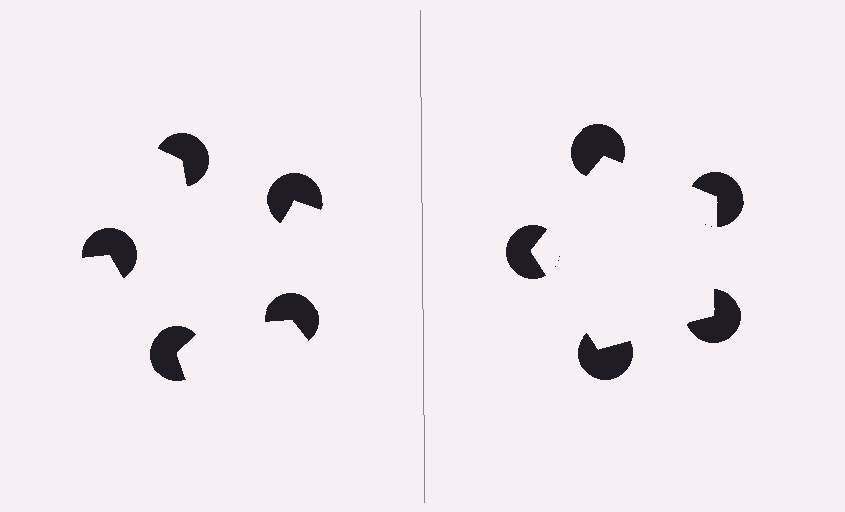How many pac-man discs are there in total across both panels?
10 — 5 on each side.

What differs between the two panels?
The pac-man discs are positioned identically on both sides; only the wedge orientations differ. On the right they align to a pentagon; on the left they are misaligned.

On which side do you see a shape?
An illusory pentagon appears on the right side. On the left side the wedge cuts are rotated, so no coherent shape forms.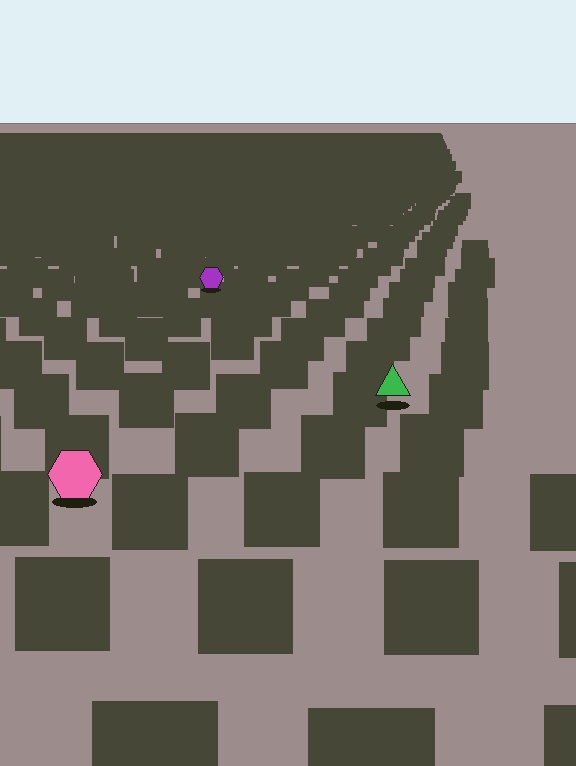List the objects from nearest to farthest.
From nearest to farthest: the pink hexagon, the green triangle, the purple hexagon.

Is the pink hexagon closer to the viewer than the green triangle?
Yes. The pink hexagon is closer — you can tell from the texture gradient: the ground texture is coarser near it.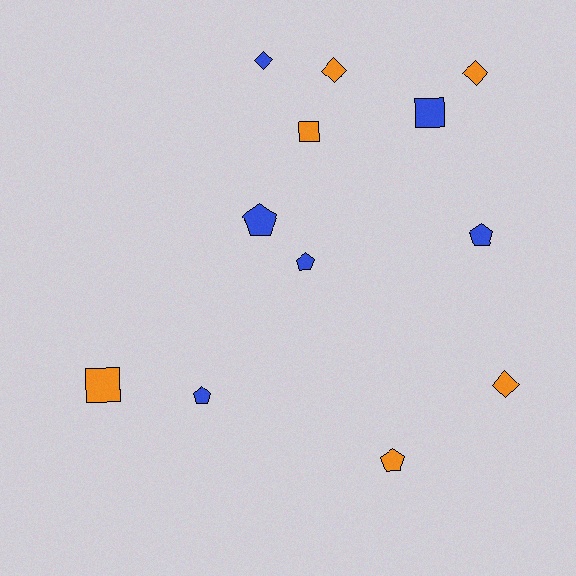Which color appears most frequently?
Orange, with 6 objects.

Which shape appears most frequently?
Pentagon, with 5 objects.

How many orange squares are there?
There are 2 orange squares.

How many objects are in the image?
There are 12 objects.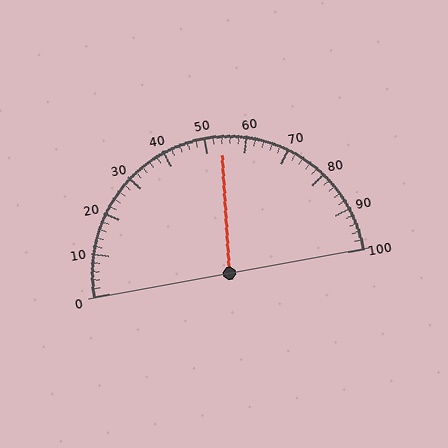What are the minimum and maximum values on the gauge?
The gauge ranges from 0 to 100.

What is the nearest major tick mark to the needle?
The nearest major tick mark is 50.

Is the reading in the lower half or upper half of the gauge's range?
The reading is in the upper half of the range (0 to 100).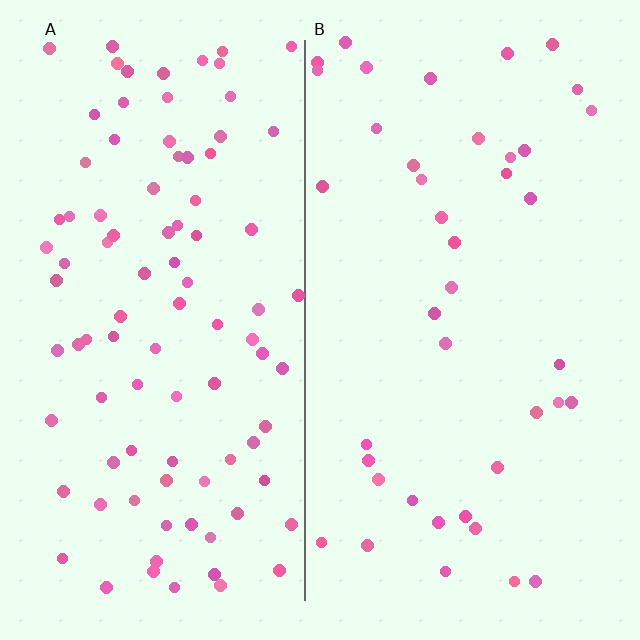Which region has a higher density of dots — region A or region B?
A (the left).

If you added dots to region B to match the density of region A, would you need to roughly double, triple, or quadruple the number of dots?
Approximately double.